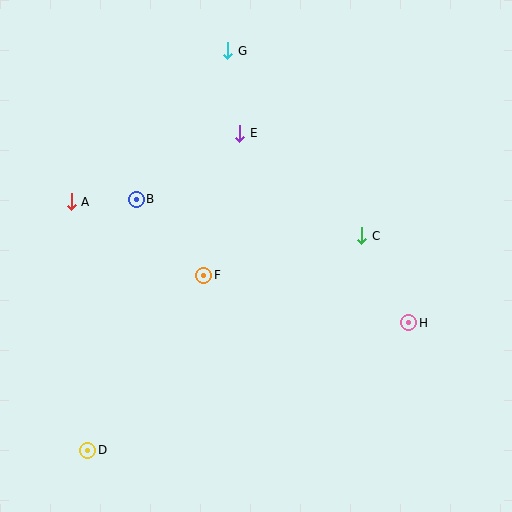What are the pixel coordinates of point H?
Point H is at (409, 323).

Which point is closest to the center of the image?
Point F at (204, 275) is closest to the center.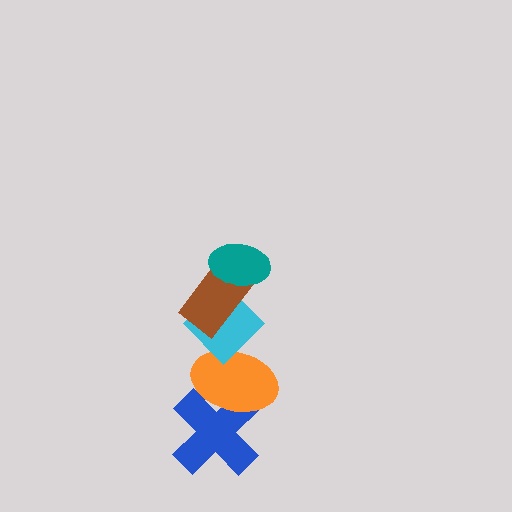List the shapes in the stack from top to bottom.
From top to bottom: the teal ellipse, the brown rectangle, the cyan diamond, the orange ellipse, the blue cross.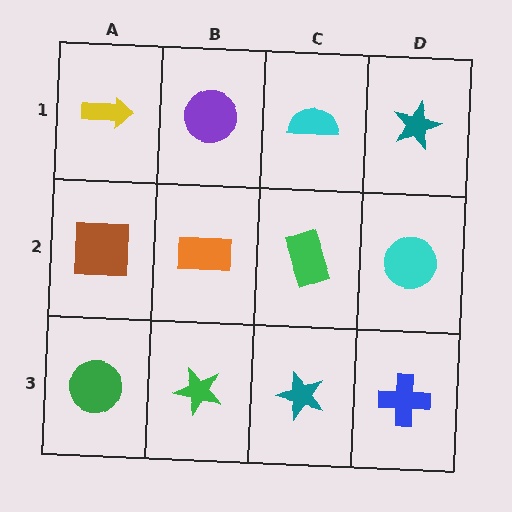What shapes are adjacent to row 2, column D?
A teal star (row 1, column D), a blue cross (row 3, column D), a green rectangle (row 2, column C).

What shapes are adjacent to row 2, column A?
A yellow arrow (row 1, column A), a green circle (row 3, column A), an orange rectangle (row 2, column B).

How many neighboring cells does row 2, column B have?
4.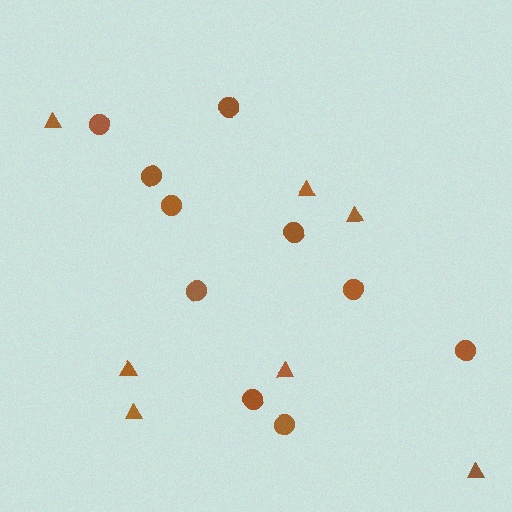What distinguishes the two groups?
There are 2 groups: one group of circles (10) and one group of triangles (7).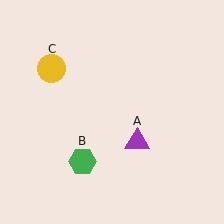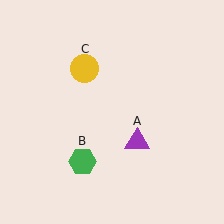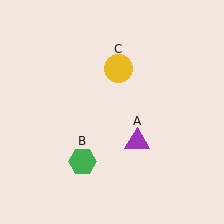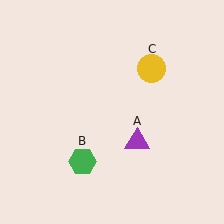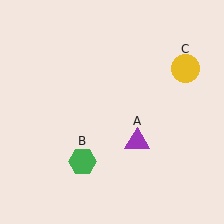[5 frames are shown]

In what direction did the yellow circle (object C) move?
The yellow circle (object C) moved right.